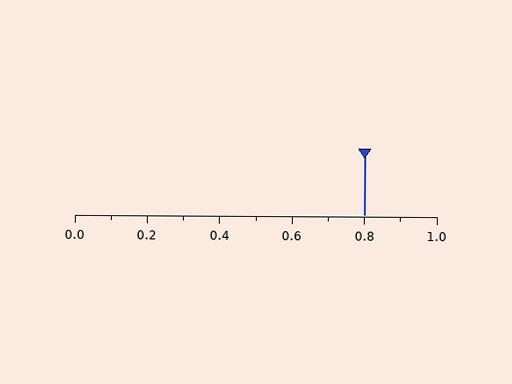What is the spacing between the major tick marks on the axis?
The major ticks are spaced 0.2 apart.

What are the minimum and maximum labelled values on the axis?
The axis runs from 0.0 to 1.0.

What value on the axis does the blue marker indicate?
The marker indicates approximately 0.8.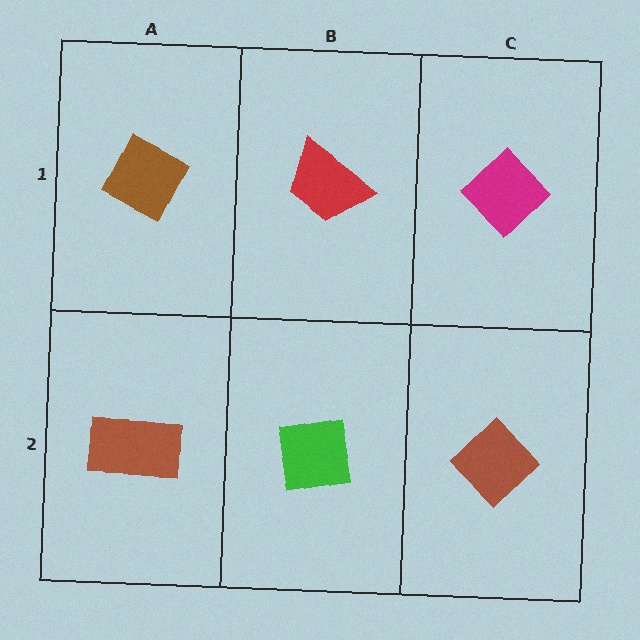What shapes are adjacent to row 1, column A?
A brown rectangle (row 2, column A), a red trapezoid (row 1, column B).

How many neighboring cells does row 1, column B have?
3.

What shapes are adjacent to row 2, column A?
A brown diamond (row 1, column A), a green square (row 2, column B).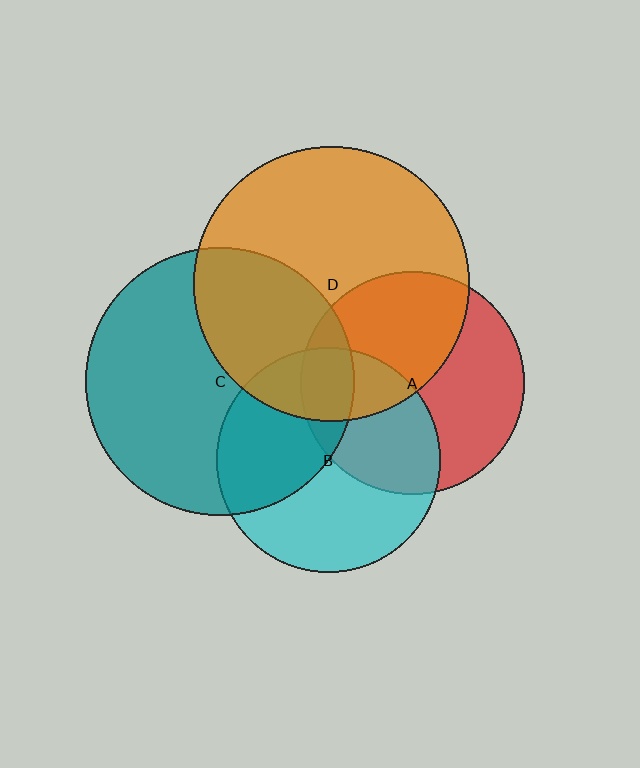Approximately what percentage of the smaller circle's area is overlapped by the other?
Approximately 15%.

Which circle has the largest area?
Circle D (orange).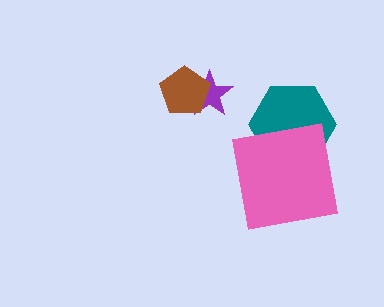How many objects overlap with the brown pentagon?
1 object overlaps with the brown pentagon.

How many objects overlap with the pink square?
1 object overlaps with the pink square.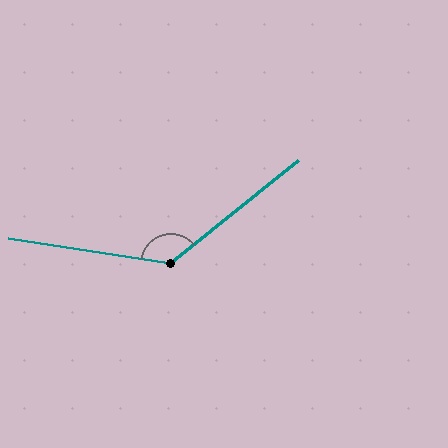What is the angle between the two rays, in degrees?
Approximately 132 degrees.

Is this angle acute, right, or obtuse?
It is obtuse.